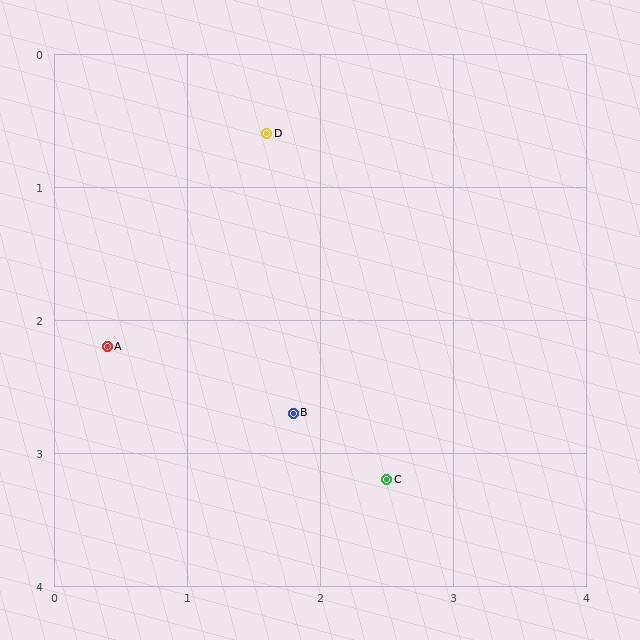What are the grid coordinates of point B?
Point B is at approximately (1.8, 2.7).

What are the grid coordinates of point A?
Point A is at approximately (0.4, 2.2).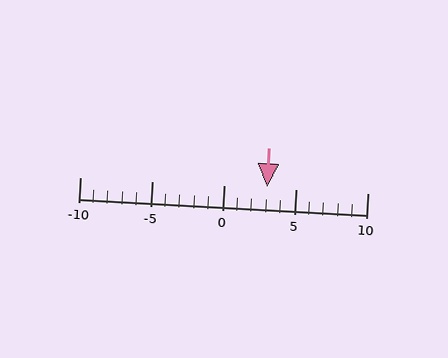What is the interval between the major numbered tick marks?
The major tick marks are spaced 5 units apart.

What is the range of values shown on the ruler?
The ruler shows values from -10 to 10.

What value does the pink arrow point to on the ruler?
The pink arrow points to approximately 3.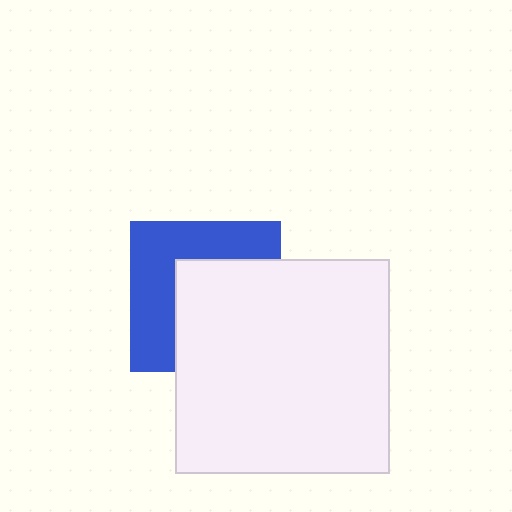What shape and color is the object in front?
The object in front is a white square.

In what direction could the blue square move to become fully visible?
The blue square could move toward the upper-left. That would shift it out from behind the white square entirely.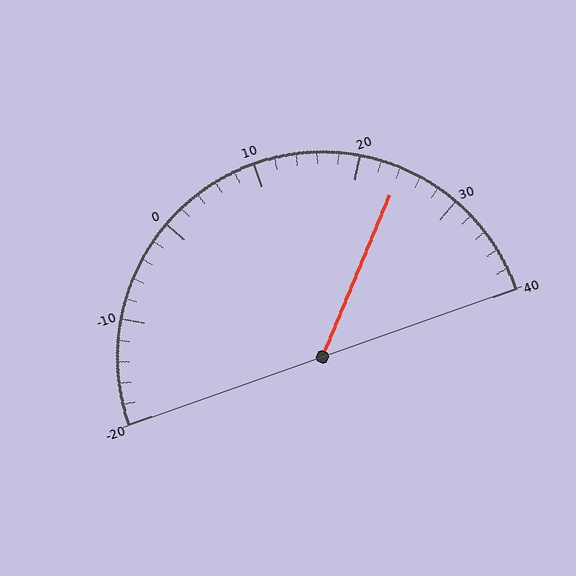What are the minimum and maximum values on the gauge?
The gauge ranges from -20 to 40.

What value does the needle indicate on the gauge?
The needle indicates approximately 24.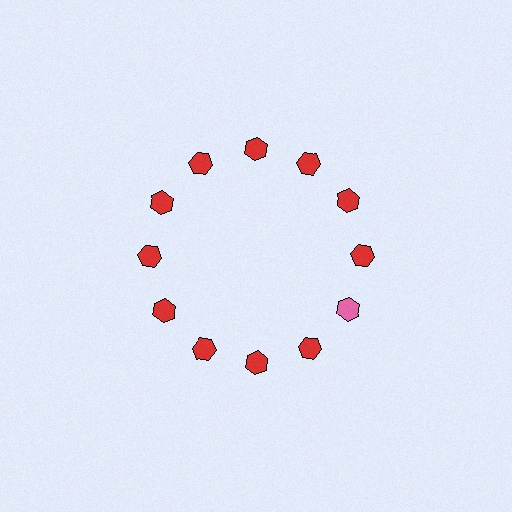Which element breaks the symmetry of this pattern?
The pink hexagon at roughly the 4 o'clock position breaks the symmetry. All other shapes are red hexagons.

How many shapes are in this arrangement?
There are 12 shapes arranged in a ring pattern.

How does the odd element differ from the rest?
It has a different color: pink instead of red.